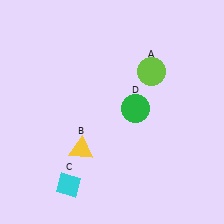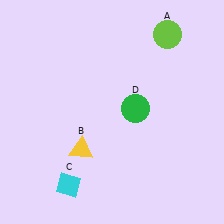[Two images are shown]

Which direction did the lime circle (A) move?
The lime circle (A) moved up.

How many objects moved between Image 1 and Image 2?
1 object moved between the two images.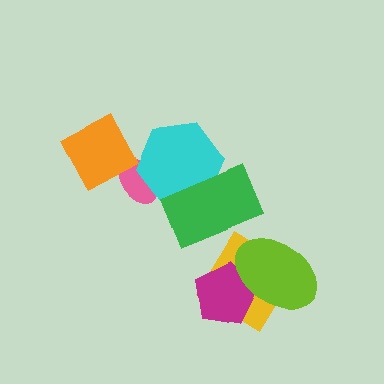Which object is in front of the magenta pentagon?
The lime ellipse is in front of the magenta pentagon.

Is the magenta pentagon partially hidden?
Yes, it is partially covered by another shape.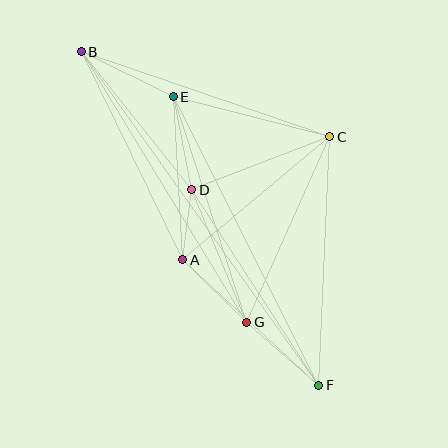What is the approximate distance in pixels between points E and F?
The distance between E and F is approximately 323 pixels.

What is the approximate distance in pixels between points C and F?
The distance between C and F is approximately 249 pixels.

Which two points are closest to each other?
Points A and D are closest to each other.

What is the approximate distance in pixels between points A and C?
The distance between A and C is approximately 192 pixels.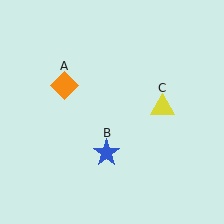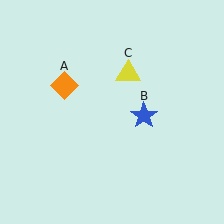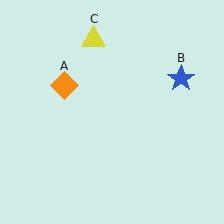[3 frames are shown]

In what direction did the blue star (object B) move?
The blue star (object B) moved up and to the right.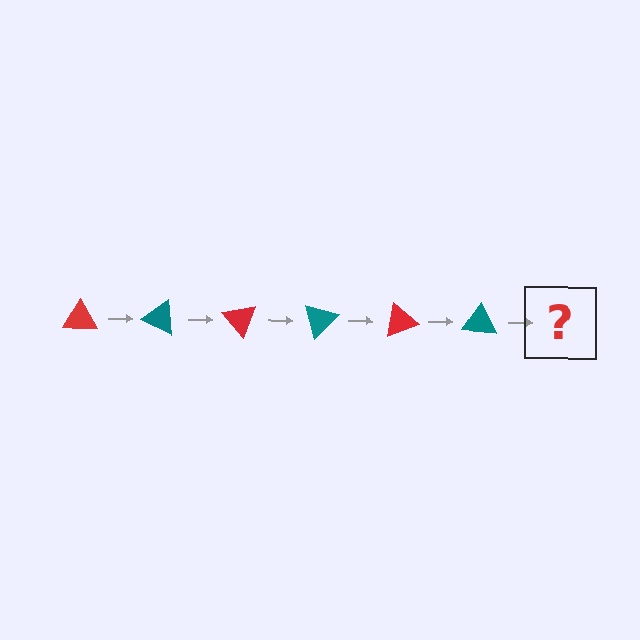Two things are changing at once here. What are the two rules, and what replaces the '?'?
The two rules are that it rotates 25 degrees each step and the color cycles through red and teal. The '?' should be a red triangle, rotated 150 degrees from the start.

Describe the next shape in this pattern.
It should be a red triangle, rotated 150 degrees from the start.